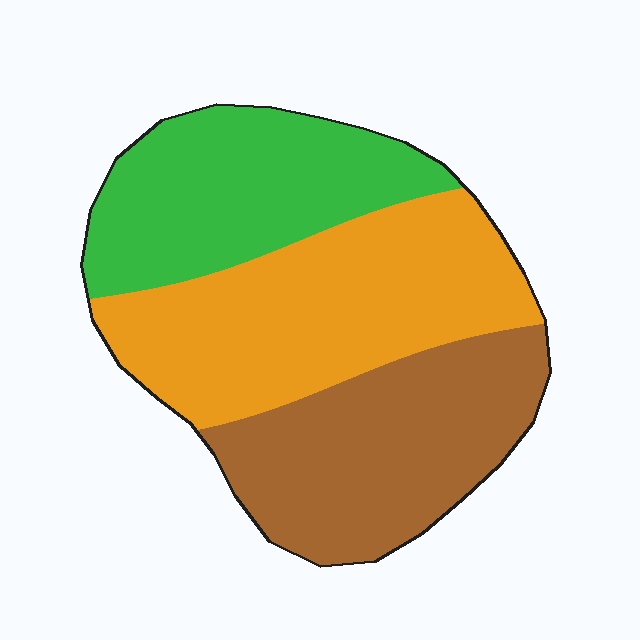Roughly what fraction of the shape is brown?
Brown covers roughly 30% of the shape.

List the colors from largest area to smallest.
From largest to smallest: orange, brown, green.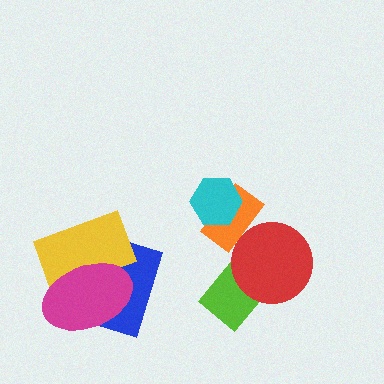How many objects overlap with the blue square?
2 objects overlap with the blue square.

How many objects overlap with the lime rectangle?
1 object overlaps with the lime rectangle.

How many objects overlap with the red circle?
2 objects overlap with the red circle.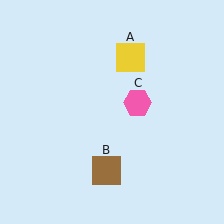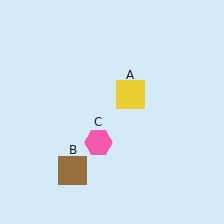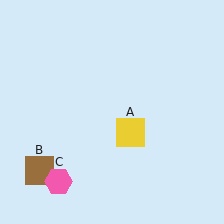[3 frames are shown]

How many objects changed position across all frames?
3 objects changed position: yellow square (object A), brown square (object B), pink hexagon (object C).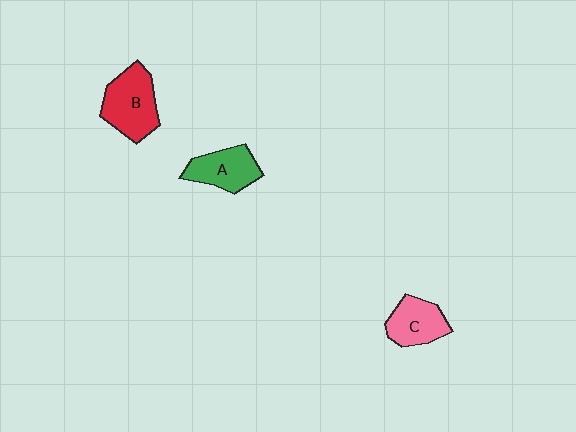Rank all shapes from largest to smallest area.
From largest to smallest: B (red), A (green), C (pink).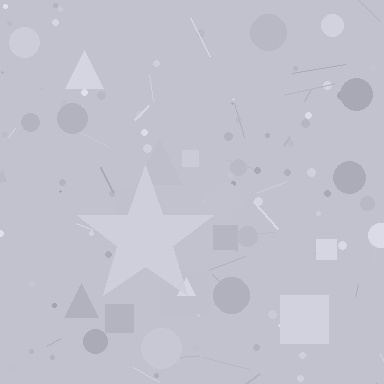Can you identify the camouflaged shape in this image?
The camouflaged shape is a star.